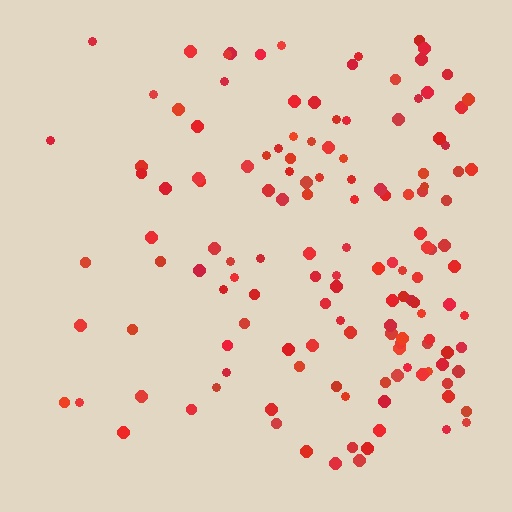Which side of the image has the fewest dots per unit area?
The left.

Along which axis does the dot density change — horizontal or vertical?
Horizontal.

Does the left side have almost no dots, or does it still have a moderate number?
Still a moderate number, just noticeably fewer than the right.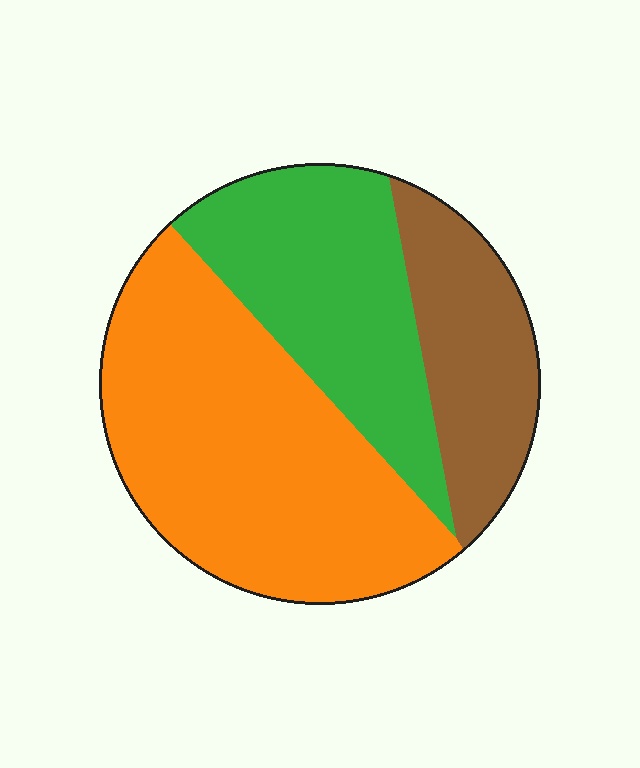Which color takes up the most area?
Orange, at roughly 50%.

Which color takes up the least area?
Brown, at roughly 20%.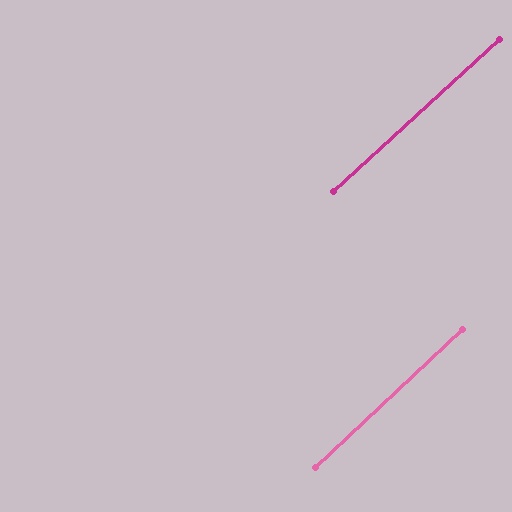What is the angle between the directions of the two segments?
Approximately 1 degree.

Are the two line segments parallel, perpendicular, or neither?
Parallel — their directions differ by only 0.7°.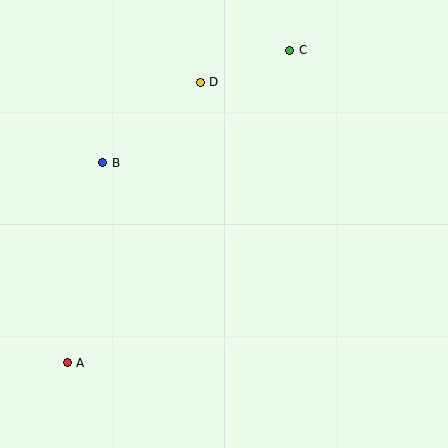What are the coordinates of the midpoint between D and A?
The midpoint between D and A is at (134, 222).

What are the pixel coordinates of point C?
Point C is at (290, 50).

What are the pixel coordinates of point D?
Point D is at (200, 82).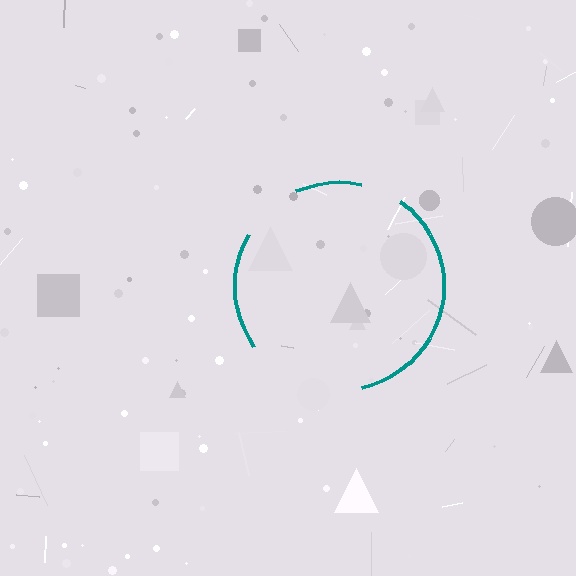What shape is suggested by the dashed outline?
The dashed outline suggests a circle.